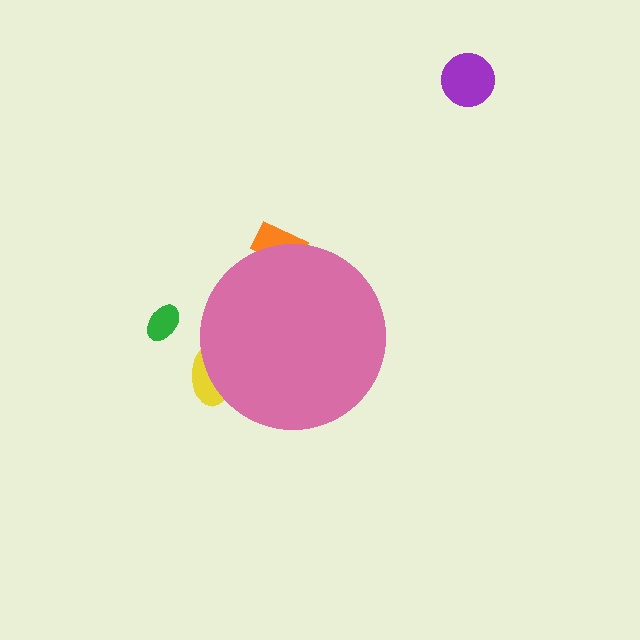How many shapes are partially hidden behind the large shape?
2 shapes are partially hidden.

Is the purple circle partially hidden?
No, the purple circle is fully visible.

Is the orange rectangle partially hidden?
Yes, the orange rectangle is partially hidden behind the pink circle.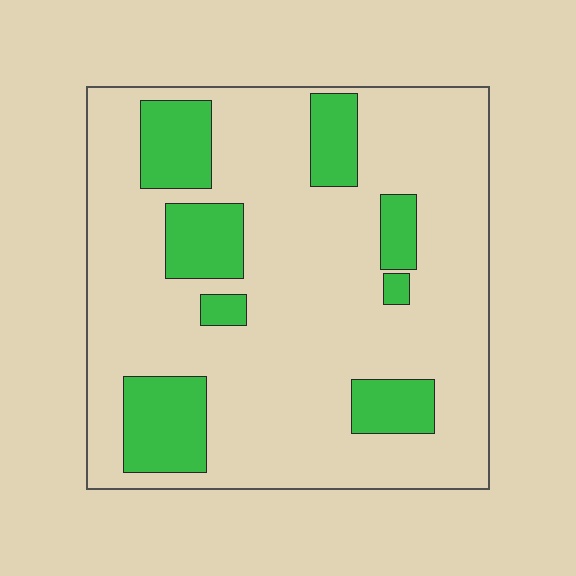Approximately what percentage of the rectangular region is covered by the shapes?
Approximately 20%.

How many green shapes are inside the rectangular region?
8.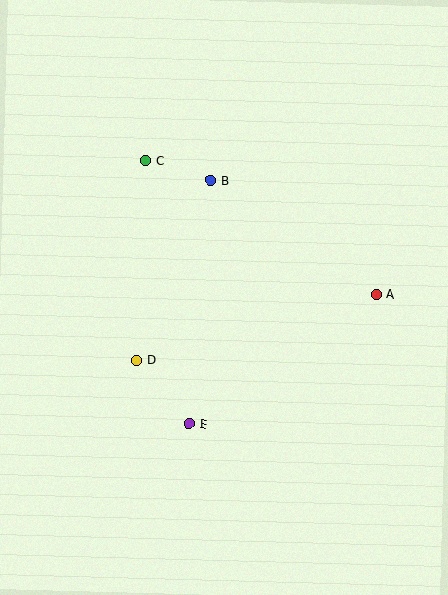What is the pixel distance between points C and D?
The distance between C and D is 200 pixels.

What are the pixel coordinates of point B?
Point B is at (211, 181).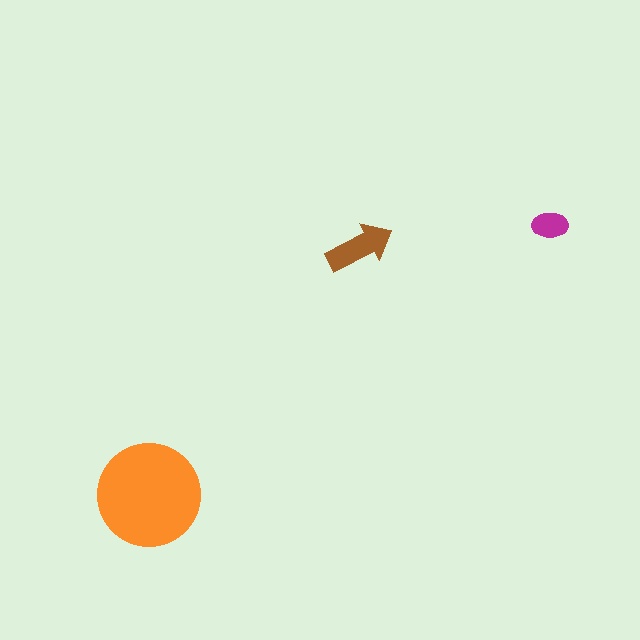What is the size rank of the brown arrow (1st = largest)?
2nd.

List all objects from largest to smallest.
The orange circle, the brown arrow, the magenta ellipse.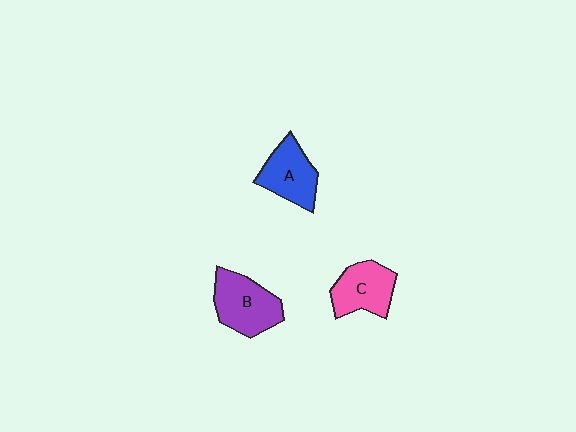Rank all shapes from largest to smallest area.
From largest to smallest: B (purple), A (blue), C (pink).